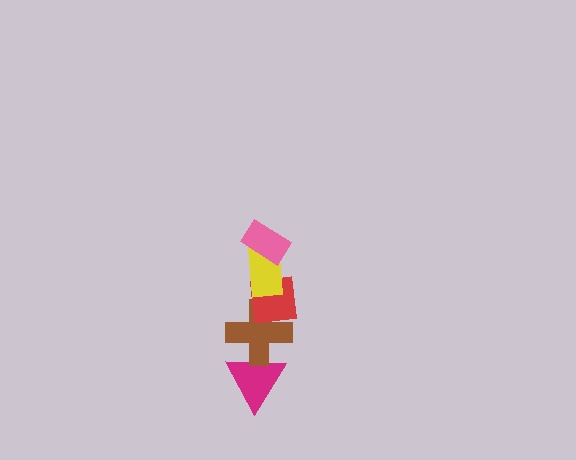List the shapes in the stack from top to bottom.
From top to bottom: the pink rectangle, the yellow rectangle, the red square, the brown cross, the magenta triangle.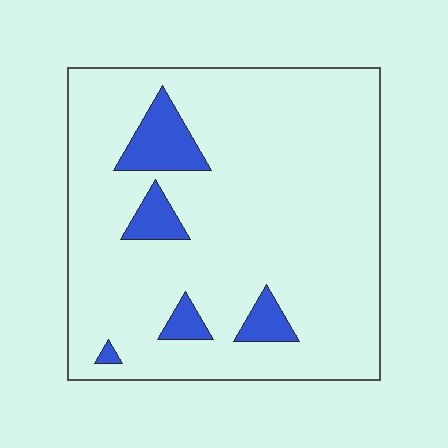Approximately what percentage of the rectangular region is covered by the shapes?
Approximately 10%.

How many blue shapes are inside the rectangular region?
5.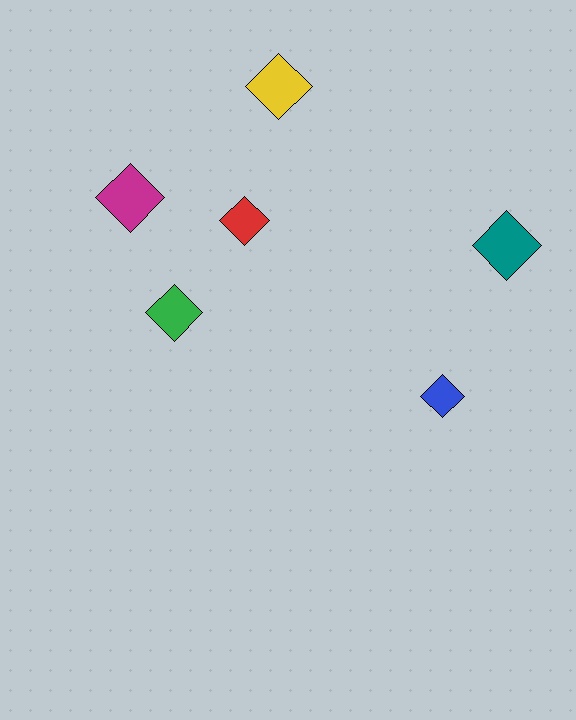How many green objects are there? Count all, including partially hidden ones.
There is 1 green object.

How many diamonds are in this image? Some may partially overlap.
There are 6 diamonds.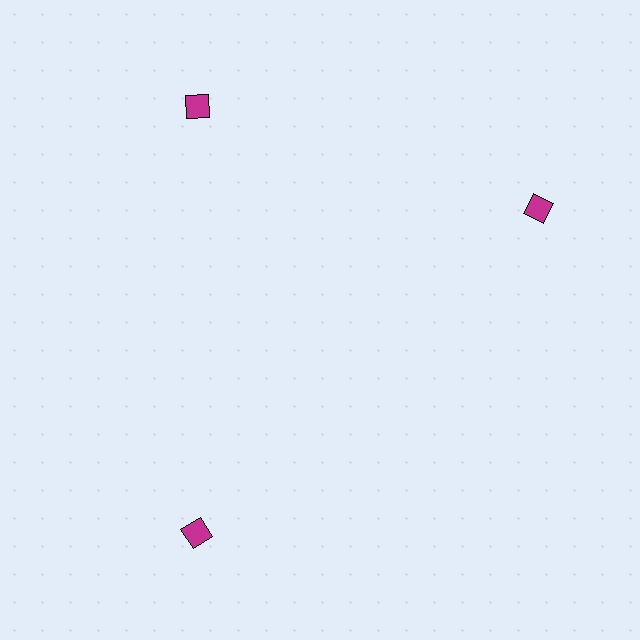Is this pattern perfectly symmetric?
No. The 3 magenta squares are arranged in a ring, but one element near the 3 o'clock position is rotated out of alignment along the ring, breaking the 3-fold rotational symmetry.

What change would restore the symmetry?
The symmetry would be restored by rotating it back into even spacing with its neighbors so that all 3 squares sit at equal angles and equal distance from the center.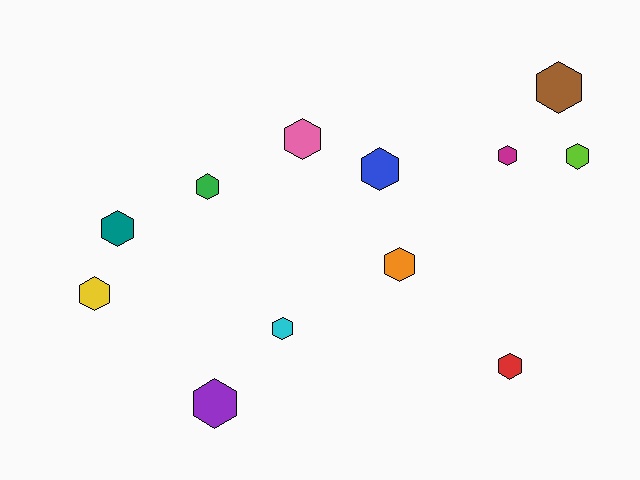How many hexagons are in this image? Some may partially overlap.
There are 12 hexagons.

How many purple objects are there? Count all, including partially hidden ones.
There is 1 purple object.